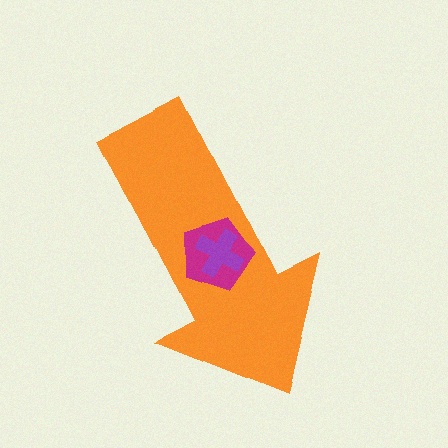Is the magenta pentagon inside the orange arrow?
Yes.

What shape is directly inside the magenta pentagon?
The purple cross.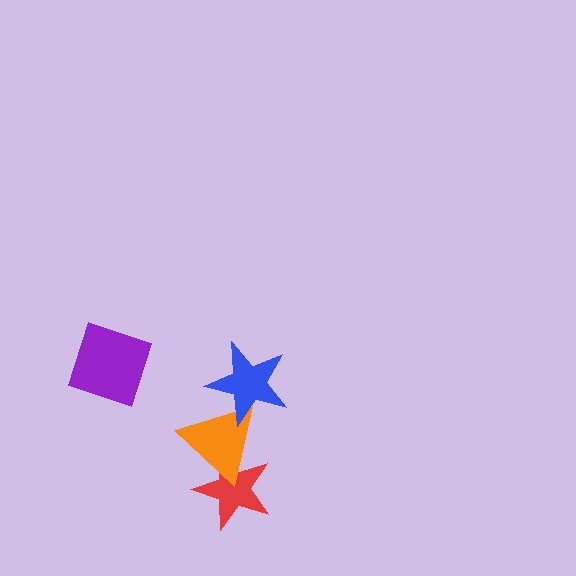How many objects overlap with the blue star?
1 object overlaps with the blue star.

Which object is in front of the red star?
The orange triangle is in front of the red star.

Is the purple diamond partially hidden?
No, no other shape covers it.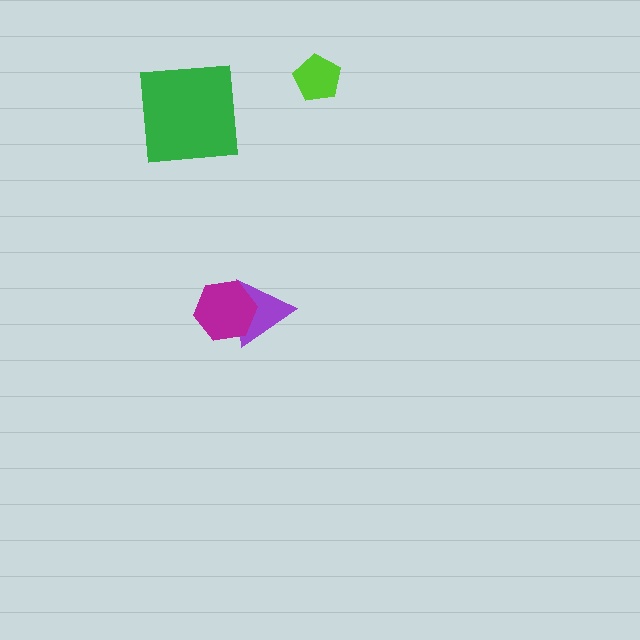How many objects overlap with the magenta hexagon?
1 object overlaps with the magenta hexagon.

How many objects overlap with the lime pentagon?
0 objects overlap with the lime pentagon.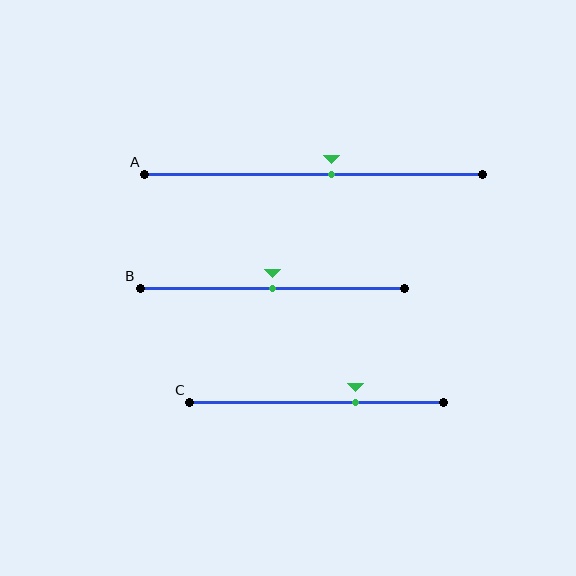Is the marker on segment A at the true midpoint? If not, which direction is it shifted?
No, the marker on segment A is shifted to the right by about 5% of the segment length.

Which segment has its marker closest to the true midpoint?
Segment B has its marker closest to the true midpoint.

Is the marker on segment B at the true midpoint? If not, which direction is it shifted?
Yes, the marker on segment B is at the true midpoint.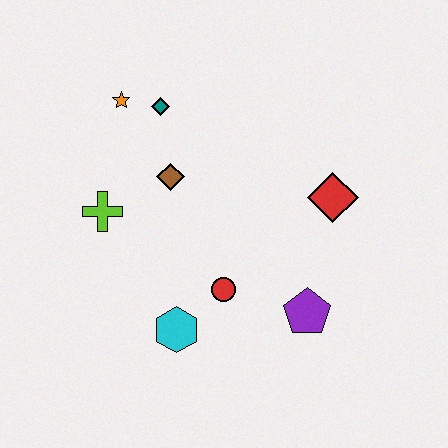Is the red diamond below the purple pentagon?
No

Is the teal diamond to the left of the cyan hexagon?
Yes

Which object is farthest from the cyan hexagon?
The orange star is farthest from the cyan hexagon.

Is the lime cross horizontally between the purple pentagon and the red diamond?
No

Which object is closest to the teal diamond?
The orange star is closest to the teal diamond.